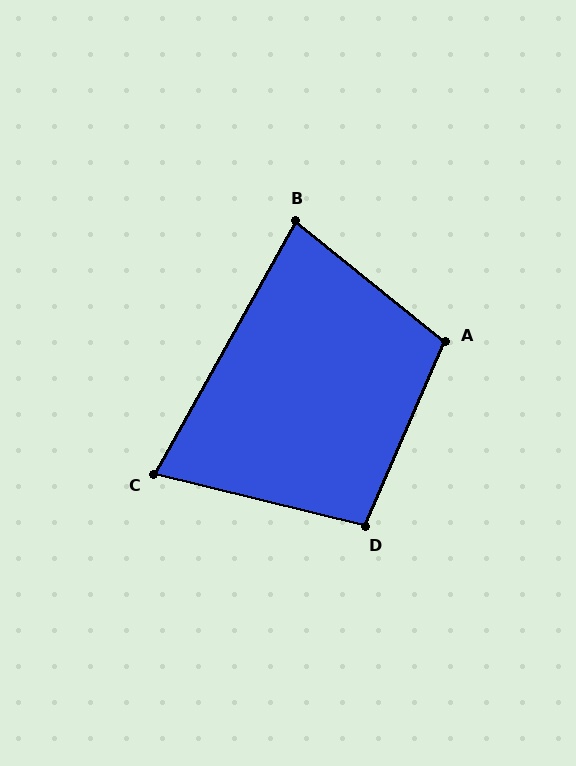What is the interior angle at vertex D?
Approximately 100 degrees (obtuse).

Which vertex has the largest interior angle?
A, at approximately 106 degrees.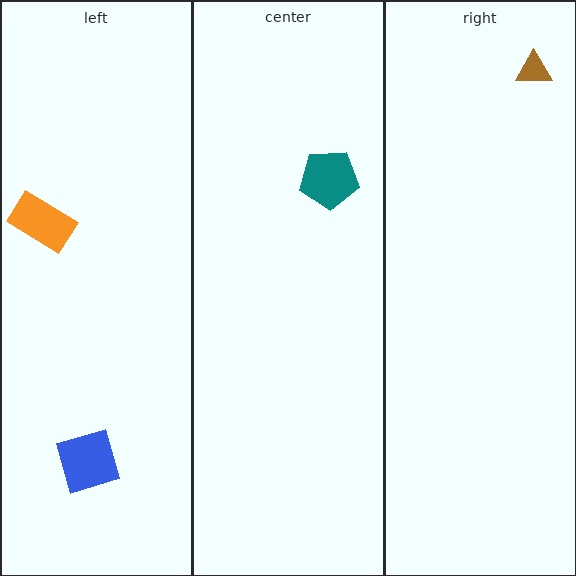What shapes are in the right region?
The brown triangle.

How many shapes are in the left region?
2.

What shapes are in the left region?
The blue square, the orange rectangle.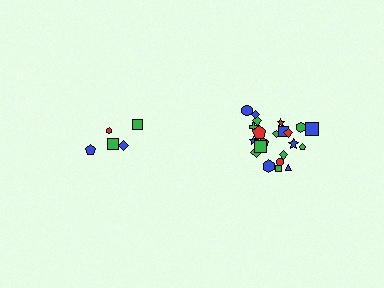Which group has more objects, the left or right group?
The right group.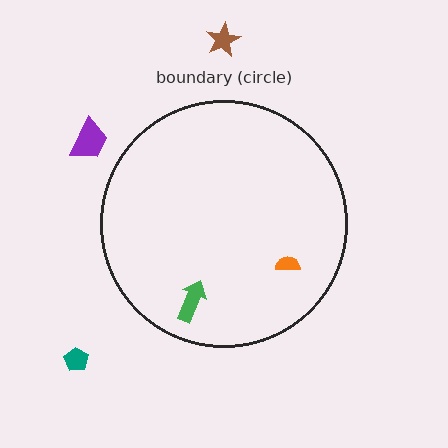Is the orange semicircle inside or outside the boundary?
Inside.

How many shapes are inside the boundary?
2 inside, 3 outside.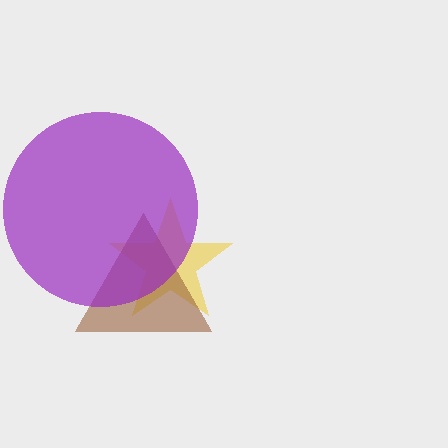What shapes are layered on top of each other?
The layered shapes are: a yellow star, a brown triangle, a purple circle.